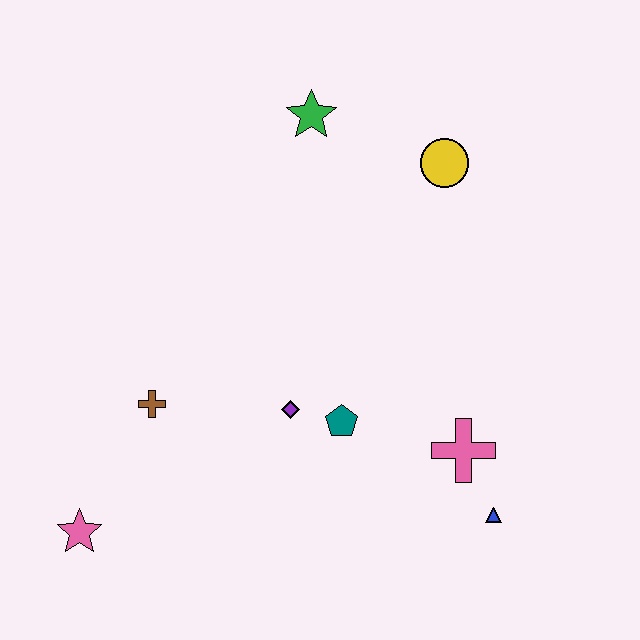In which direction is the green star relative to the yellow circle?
The green star is to the left of the yellow circle.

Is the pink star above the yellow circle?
No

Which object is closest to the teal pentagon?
The purple diamond is closest to the teal pentagon.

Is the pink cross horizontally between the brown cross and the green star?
No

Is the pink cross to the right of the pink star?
Yes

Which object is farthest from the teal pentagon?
The green star is farthest from the teal pentagon.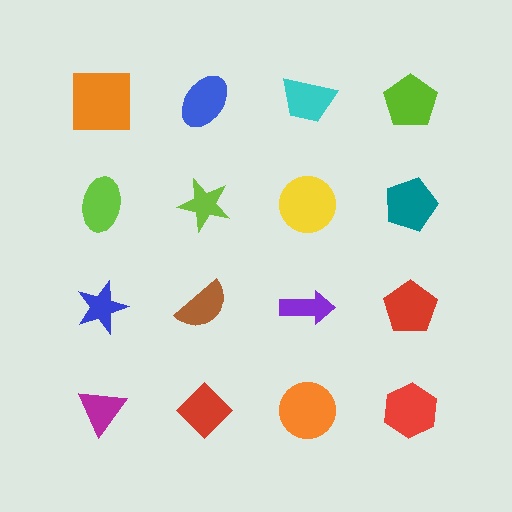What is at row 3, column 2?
A brown semicircle.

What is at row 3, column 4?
A red pentagon.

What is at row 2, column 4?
A teal pentagon.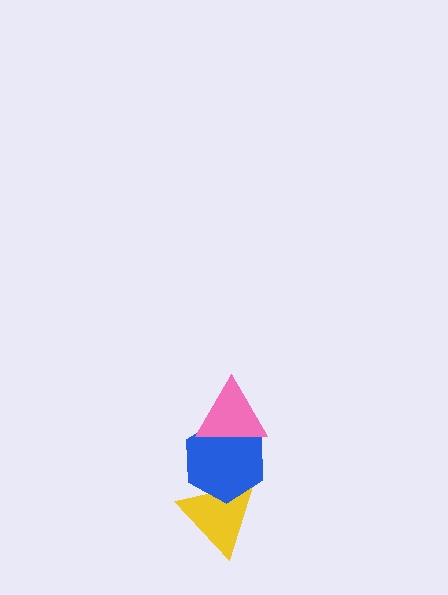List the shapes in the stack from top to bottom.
From top to bottom: the pink triangle, the blue hexagon, the yellow triangle.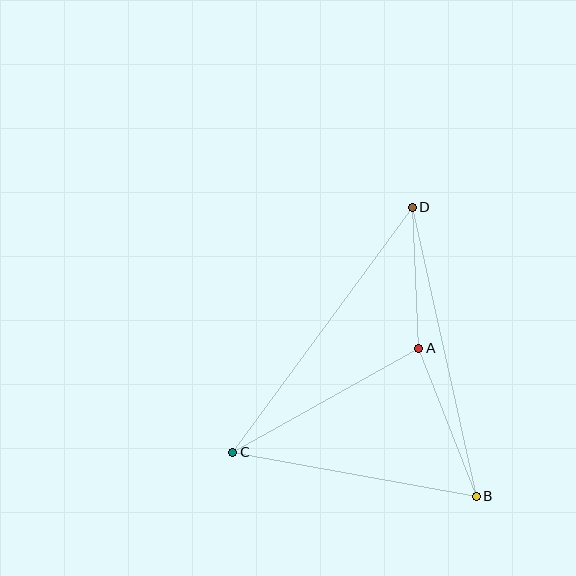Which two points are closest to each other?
Points A and D are closest to each other.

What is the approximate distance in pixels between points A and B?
The distance between A and B is approximately 159 pixels.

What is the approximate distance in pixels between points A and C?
The distance between A and C is approximately 213 pixels.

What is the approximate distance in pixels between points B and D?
The distance between B and D is approximately 296 pixels.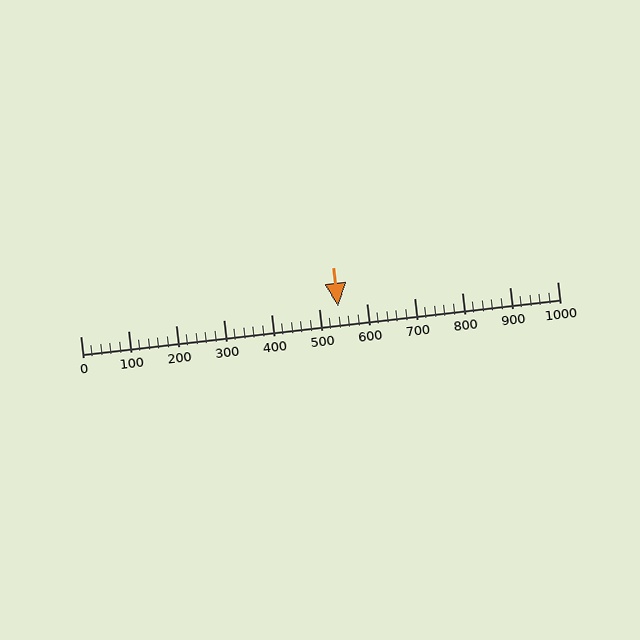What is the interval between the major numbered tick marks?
The major tick marks are spaced 100 units apart.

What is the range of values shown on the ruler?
The ruler shows values from 0 to 1000.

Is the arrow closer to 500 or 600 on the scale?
The arrow is closer to 500.